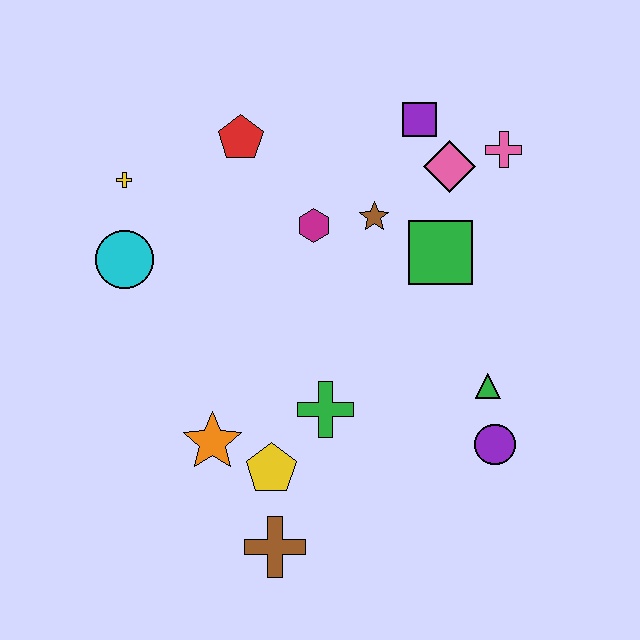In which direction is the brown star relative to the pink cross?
The brown star is to the left of the pink cross.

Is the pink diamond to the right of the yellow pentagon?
Yes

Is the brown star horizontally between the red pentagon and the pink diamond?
Yes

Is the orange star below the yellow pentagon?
No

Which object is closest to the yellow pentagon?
The orange star is closest to the yellow pentagon.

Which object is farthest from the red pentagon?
The brown cross is farthest from the red pentagon.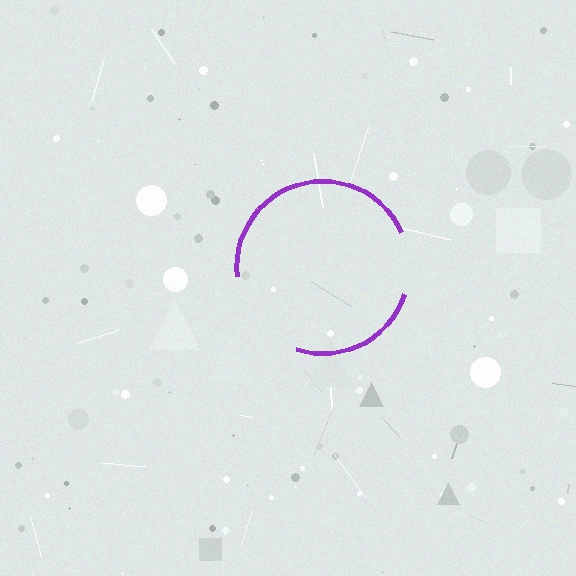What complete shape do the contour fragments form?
The contour fragments form a circle.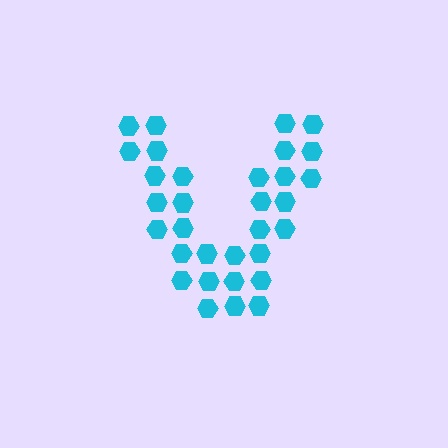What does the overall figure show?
The overall figure shows the letter V.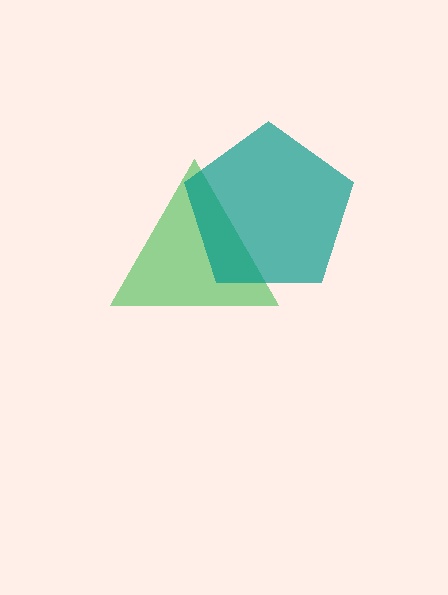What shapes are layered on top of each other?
The layered shapes are: a green triangle, a teal pentagon.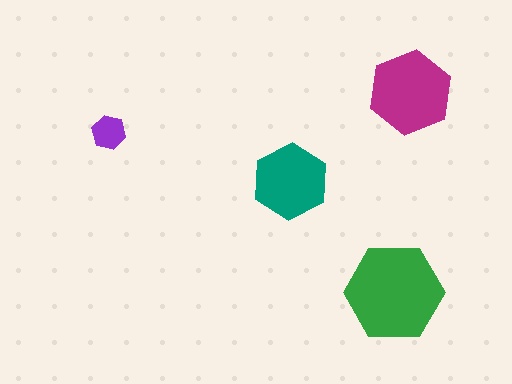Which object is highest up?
The magenta hexagon is topmost.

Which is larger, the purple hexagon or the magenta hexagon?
The magenta one.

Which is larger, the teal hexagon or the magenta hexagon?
The magenta one.